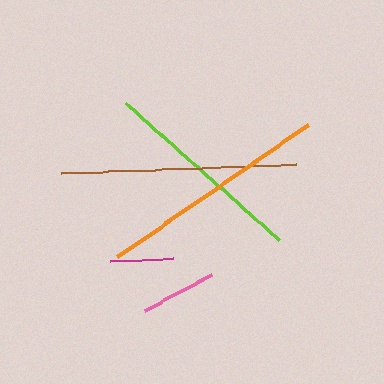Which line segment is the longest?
The brown line is the longest at approximately 235 pixels.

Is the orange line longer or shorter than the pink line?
The orange line is longer than the pink line.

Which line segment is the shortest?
The magenta line is the shortest at approximately 63 pixels.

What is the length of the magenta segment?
The magenta segment is approximately 63 pixels long.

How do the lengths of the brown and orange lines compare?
The brown and orange lines are approximately the same length.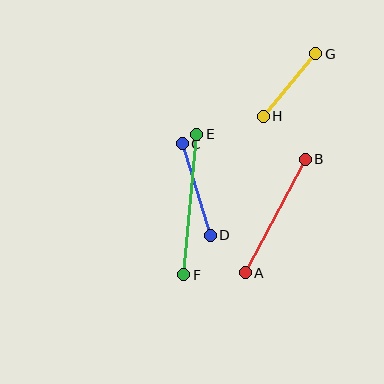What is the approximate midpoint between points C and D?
The midpoint is at approximately (196, 190) pixels.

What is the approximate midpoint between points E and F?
The midpoint is at approximately (190, 205) pixels.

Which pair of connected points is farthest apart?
Points E and F are farthest apart.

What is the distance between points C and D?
The distance is approximately 96 pixels.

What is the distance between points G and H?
The distance is approximately 81 pixels.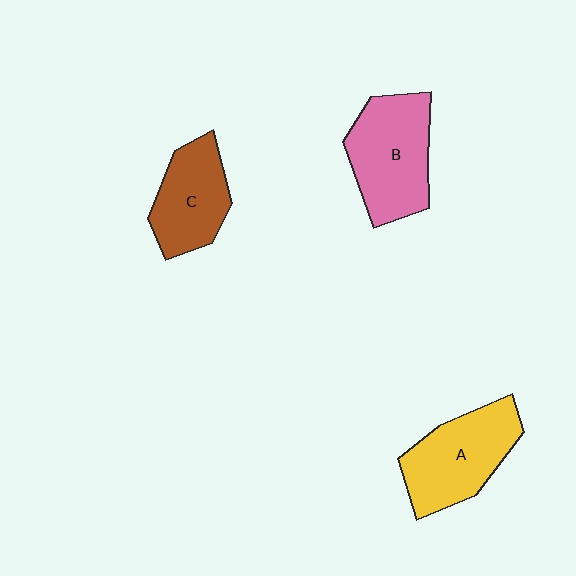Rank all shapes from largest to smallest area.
From largest to smallest: B (pink), A (yellow), C (brown).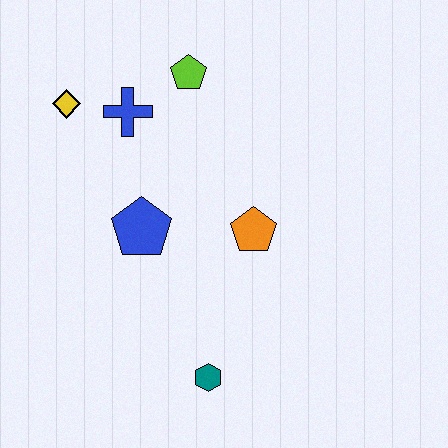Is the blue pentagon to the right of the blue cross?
Yes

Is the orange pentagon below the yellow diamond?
Yes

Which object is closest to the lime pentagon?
The blue cross is closest to the lime pentagon.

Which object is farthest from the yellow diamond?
The teal hexagon is farthest from the yellow diamond.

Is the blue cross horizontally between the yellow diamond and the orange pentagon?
Yes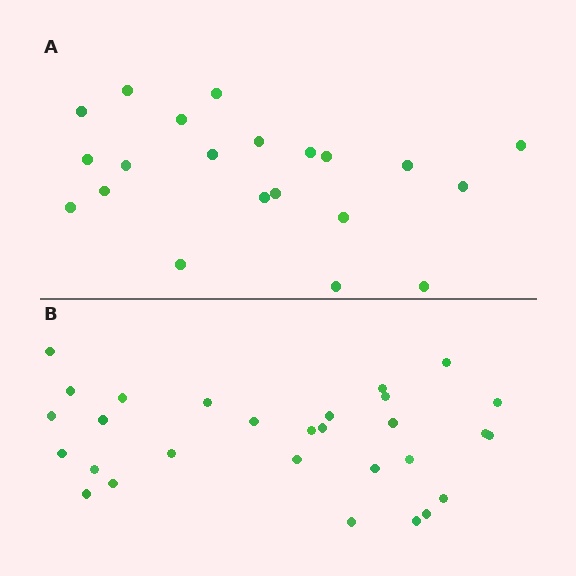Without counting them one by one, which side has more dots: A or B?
Region B (the bottom region) has more dots.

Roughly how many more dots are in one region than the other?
Region B has roughly 8 or so more dots than region A.